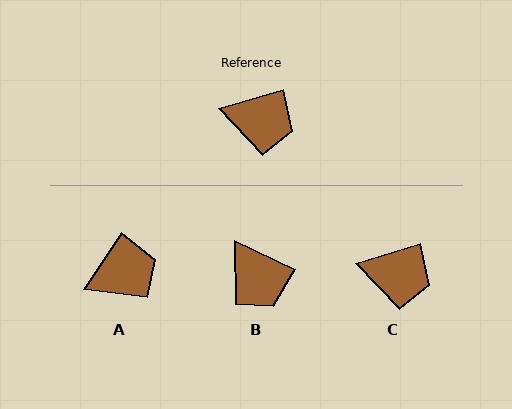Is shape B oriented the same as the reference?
No, it is off by about 43 degrees.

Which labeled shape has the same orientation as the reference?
C.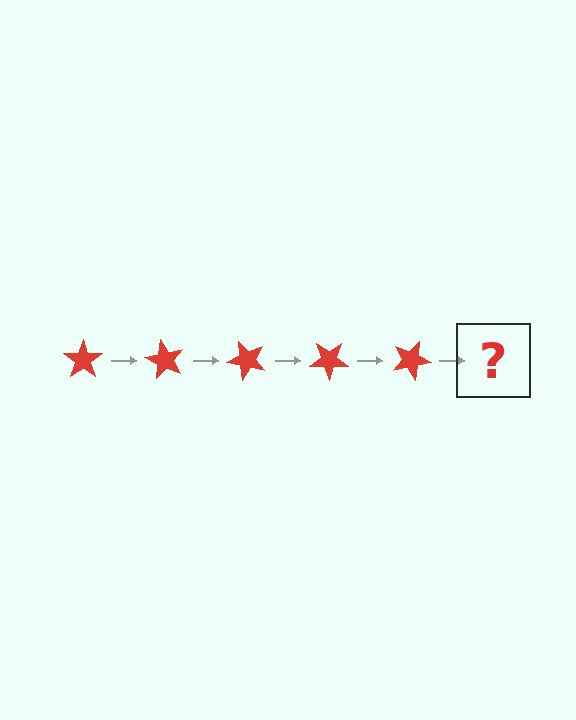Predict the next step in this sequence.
The next step is a red star rotated 300 degrees.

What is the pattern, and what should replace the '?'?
The pattern is that the star rotates 60 degrees each step. The '?' should be a red star rotated 300 degrees.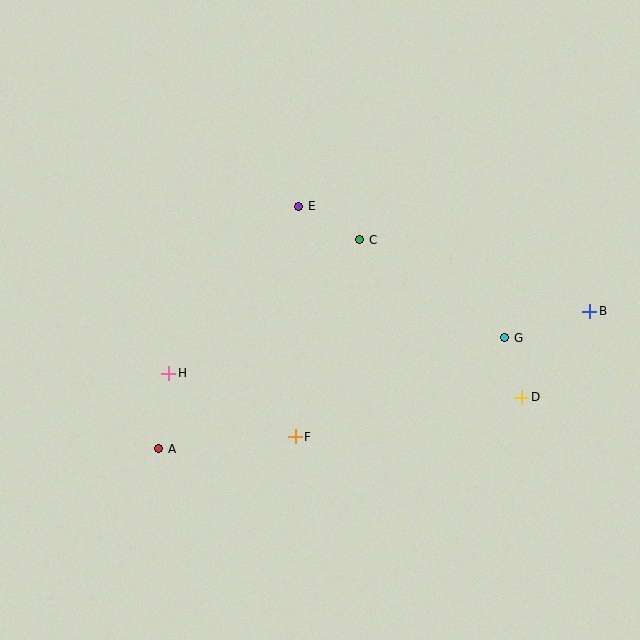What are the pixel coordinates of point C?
Point C is at (360, 240).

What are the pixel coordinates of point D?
Point D is at (522, 397).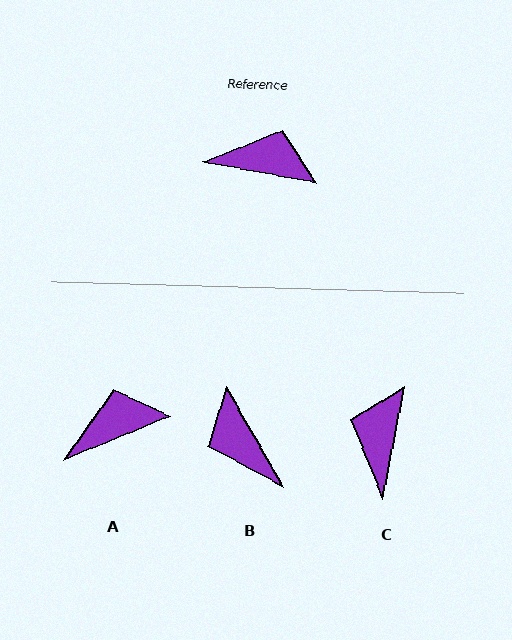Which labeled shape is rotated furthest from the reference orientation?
B, about 130 degrees away.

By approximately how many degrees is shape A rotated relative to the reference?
Approximately 33 degrees counter-clockwise.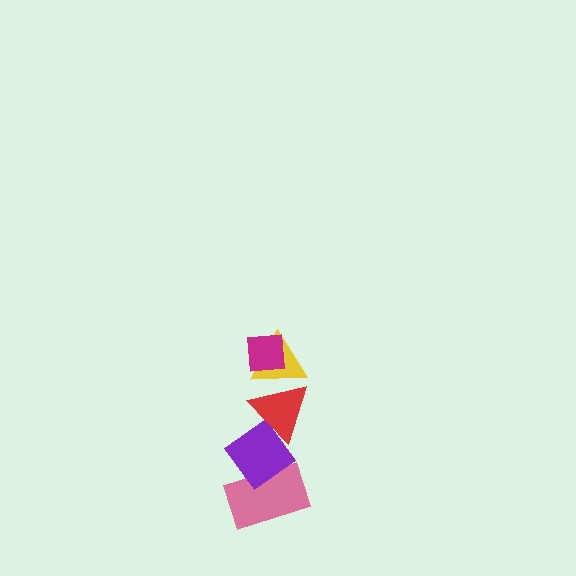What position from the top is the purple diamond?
The purple diamond is 4th from the top.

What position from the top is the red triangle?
The red triangle is 3rd from the top.